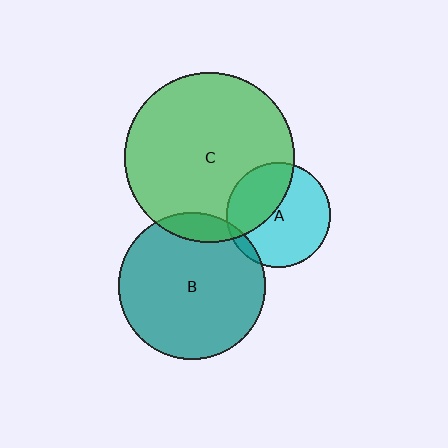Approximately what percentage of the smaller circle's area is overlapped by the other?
Approximately 10%.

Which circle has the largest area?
Circle C (green).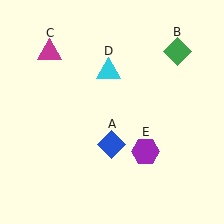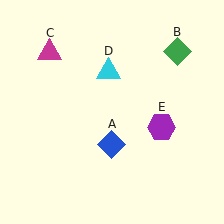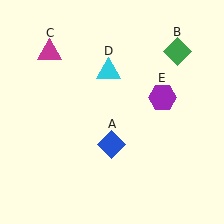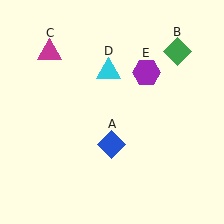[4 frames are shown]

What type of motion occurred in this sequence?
The purple hexagon (object E) rotated counterclockwise around the center of the scene.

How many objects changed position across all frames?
1 object changed position: purple hexagon (object E).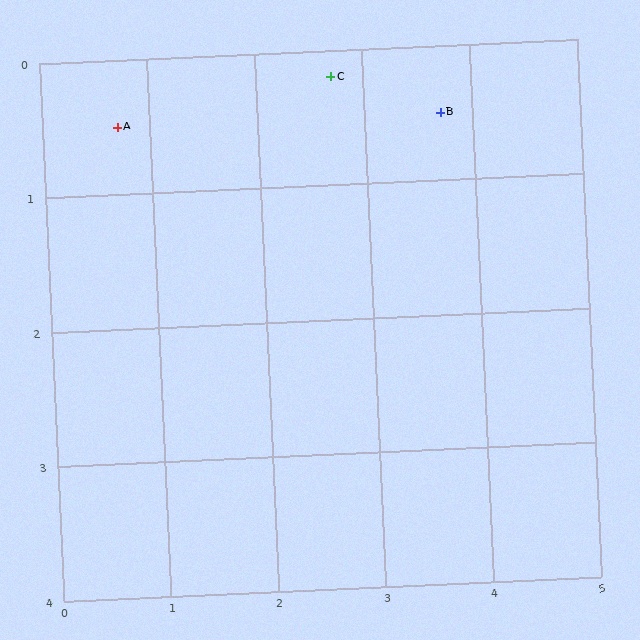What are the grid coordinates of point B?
Point B is at approximately (3.7, 0.5).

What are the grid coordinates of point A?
Point A is at approximately (0.7, 0.5).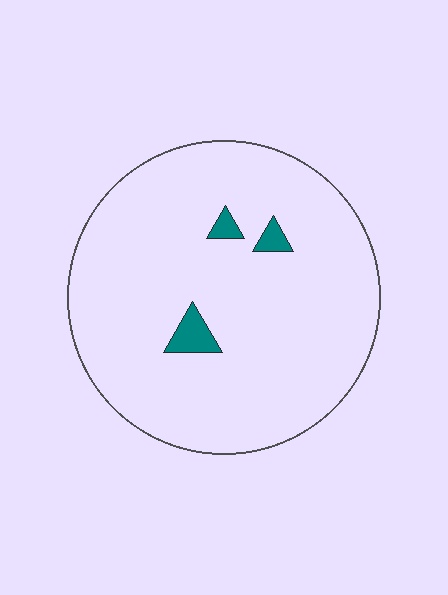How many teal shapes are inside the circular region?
3.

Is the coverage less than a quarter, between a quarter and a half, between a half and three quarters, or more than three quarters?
Less than a quarter.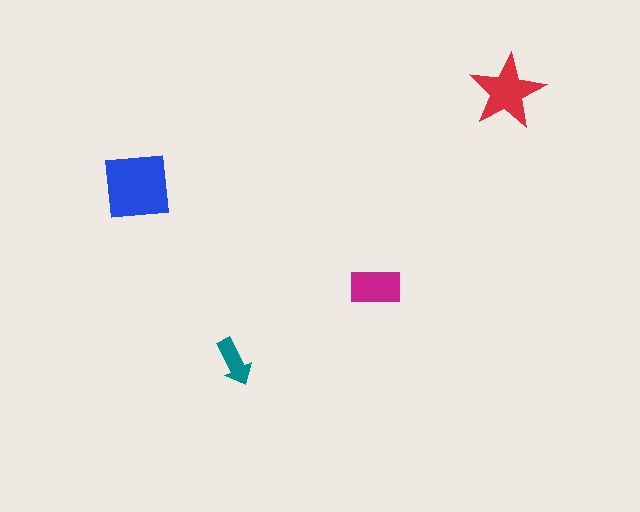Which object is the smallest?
The teal arrow.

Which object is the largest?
The blue square.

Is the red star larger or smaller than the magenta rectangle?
Larger.